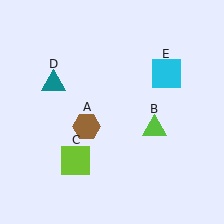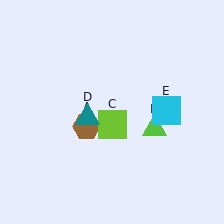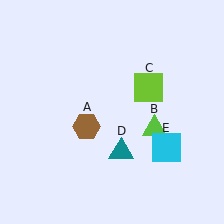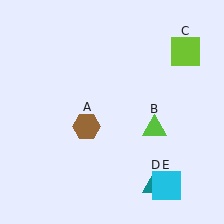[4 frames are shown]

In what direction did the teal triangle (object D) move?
The teal triangle (object D) moved down and to the right.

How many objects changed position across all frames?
3 objects changed position: lime square (object C), teal triangle (object D), cyan square (object E).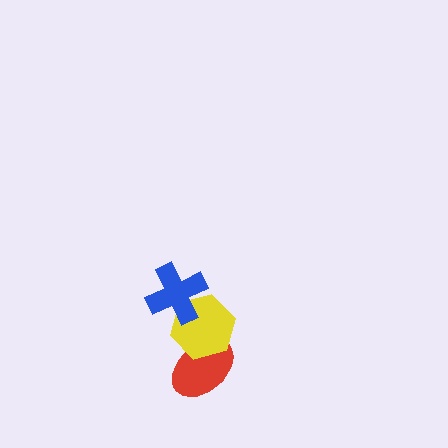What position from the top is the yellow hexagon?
The yellow hexagon is 2nd from the top.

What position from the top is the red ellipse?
The red ellipse is 3rd from the top.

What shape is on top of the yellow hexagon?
The blue cross is on top of the yellow hexagon.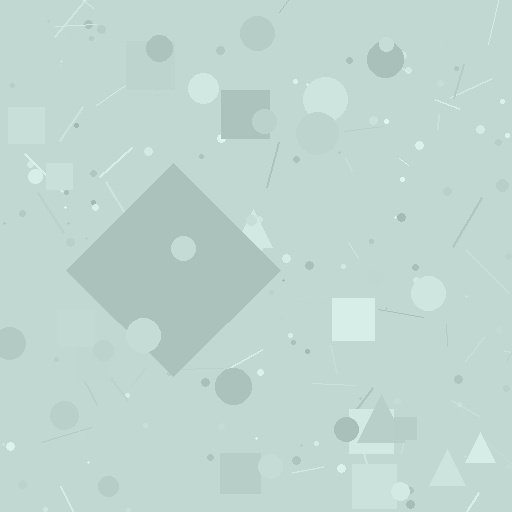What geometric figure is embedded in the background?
A diamond is embedded in the background.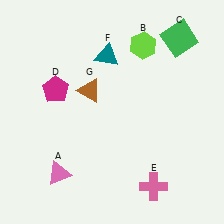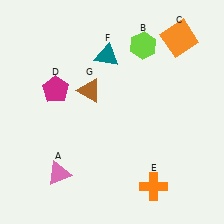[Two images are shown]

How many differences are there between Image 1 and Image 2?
There are 2 differences between the two images.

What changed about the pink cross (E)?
In Image 1, E is pink. In Image 2, it changed to orange.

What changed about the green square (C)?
In Image 1, C is green. In Image 2, it changed to orange.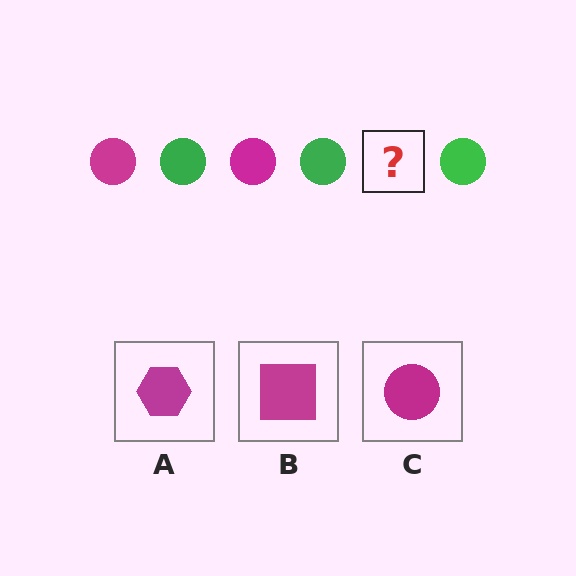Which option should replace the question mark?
Option C.